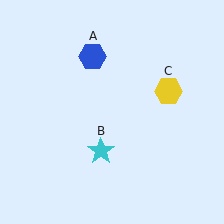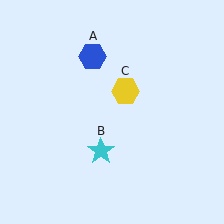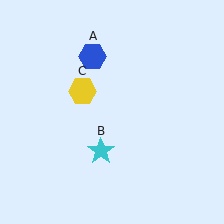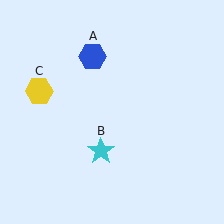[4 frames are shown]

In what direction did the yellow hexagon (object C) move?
The yellow hexagon (object C) moved left.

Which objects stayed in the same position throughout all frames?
Blue hexagon (object A) and cyan star (object B) remained stationary.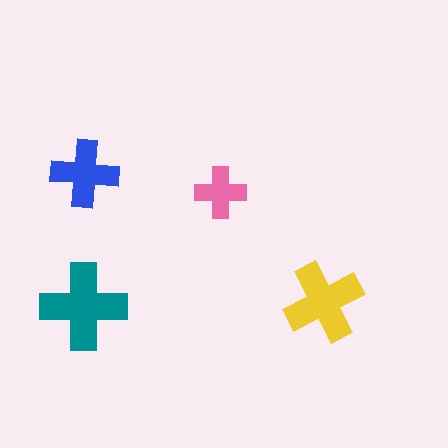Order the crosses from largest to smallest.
the teal one, the yellow one, the blue one, the pink one.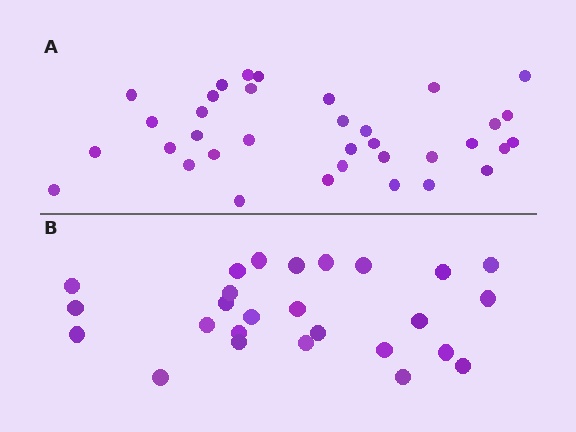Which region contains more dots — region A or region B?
Region A (the top region) has more dots.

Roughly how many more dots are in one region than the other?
Region A has roughly 8 or so more dots than region B.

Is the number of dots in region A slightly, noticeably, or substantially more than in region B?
Region A has noticeably more, but not dramatically so. The ratio is roughly 1.3 to 1.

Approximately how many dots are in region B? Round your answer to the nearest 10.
About 30 dots. (The exact count is 26, which rounds to 30.)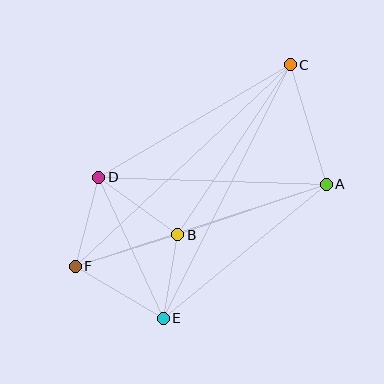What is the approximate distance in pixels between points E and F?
The distance between E and F is approximately 102 pixels.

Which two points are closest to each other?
Points B and E are closest to each other.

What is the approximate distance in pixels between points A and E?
The distance between A and E is approximately 211 pixels.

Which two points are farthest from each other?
Points C and F are farthest from each other.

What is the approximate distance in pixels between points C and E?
The distance between C and E is approximately 284 pixels.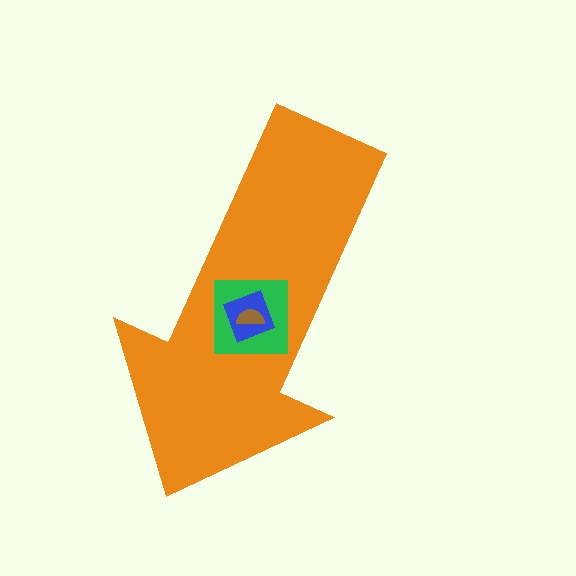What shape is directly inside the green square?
The blue diamond.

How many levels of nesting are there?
4.